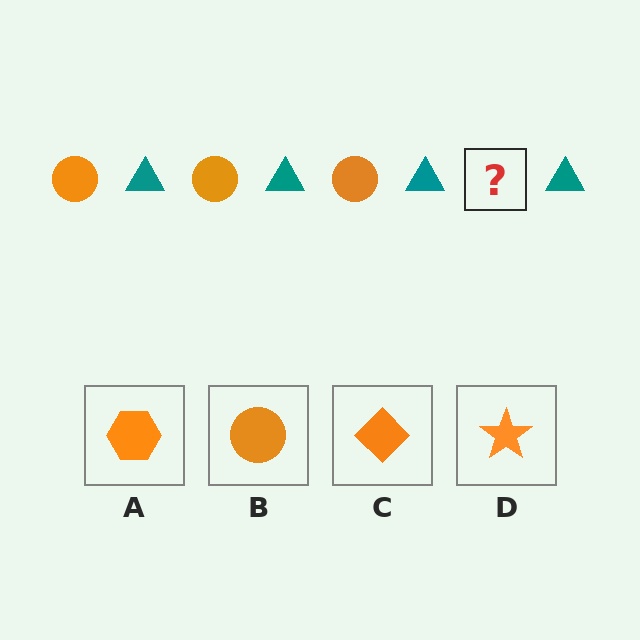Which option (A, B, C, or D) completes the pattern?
B.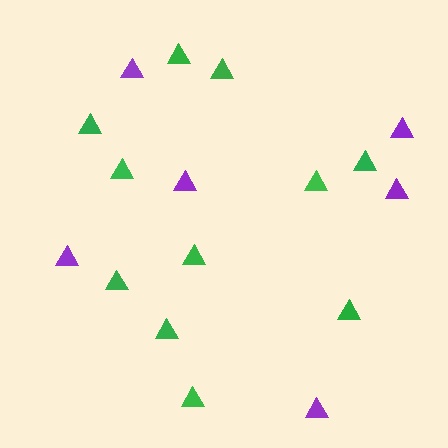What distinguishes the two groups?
There are 2 groups: one group of green triangles (11) and one group of purple triangles (6).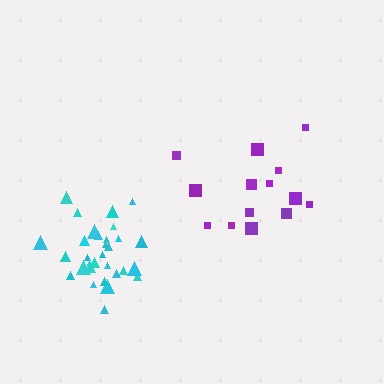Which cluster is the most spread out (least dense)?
Purple.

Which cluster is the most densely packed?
Cyan.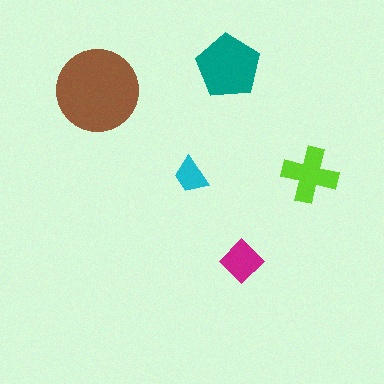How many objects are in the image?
There are 5 objects in the image.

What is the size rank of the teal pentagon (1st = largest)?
2nd.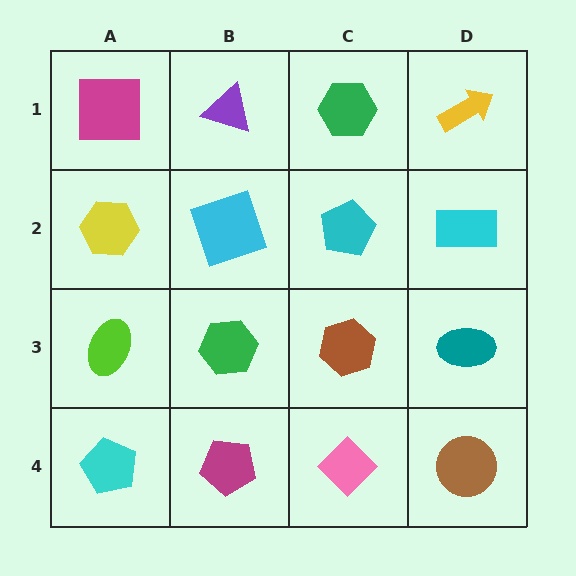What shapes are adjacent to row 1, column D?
A cyan rectangle (row 2, column D), a green hexagon (row 1, column C).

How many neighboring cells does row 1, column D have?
2.